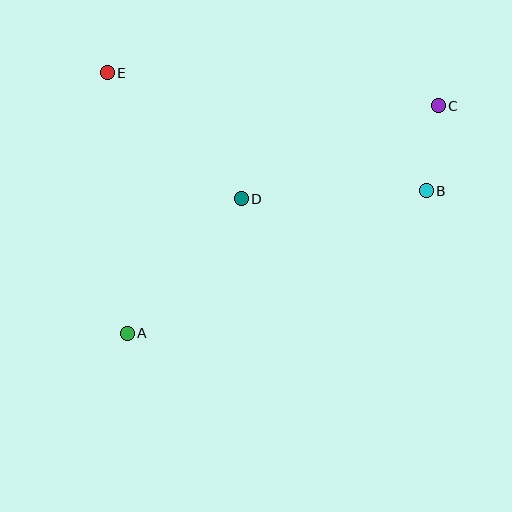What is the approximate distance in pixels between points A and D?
The distance between A and D is approximately 176 pixels.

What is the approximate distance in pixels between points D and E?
The distance between D and E is approximately 184 pixels.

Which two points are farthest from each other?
Points A and C are farthest from each other.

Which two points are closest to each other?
Points B and C are closest to each other.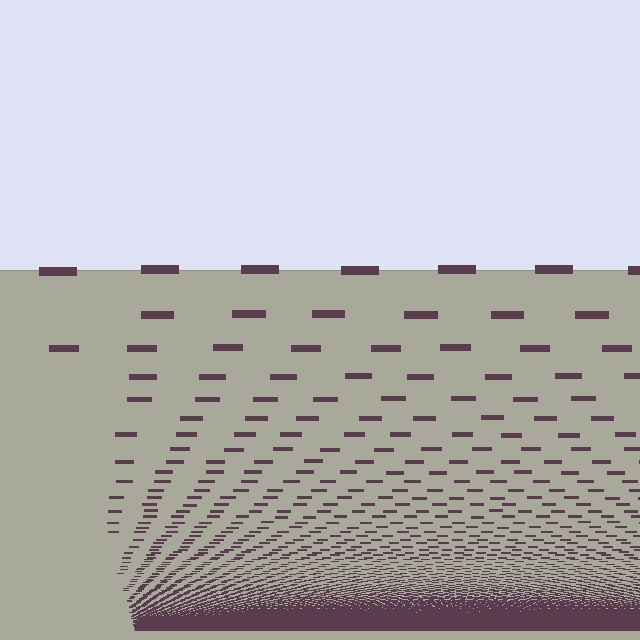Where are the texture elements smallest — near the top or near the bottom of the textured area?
Near the bottom.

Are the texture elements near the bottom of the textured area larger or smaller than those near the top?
Smaller. The gradient is inverted — elements near the bottom are smaller and denser.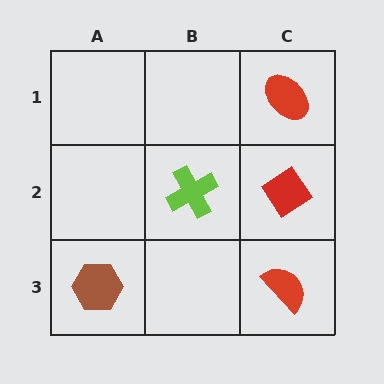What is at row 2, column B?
A lime cross.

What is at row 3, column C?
A red semicircle.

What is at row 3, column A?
A brown hexagon.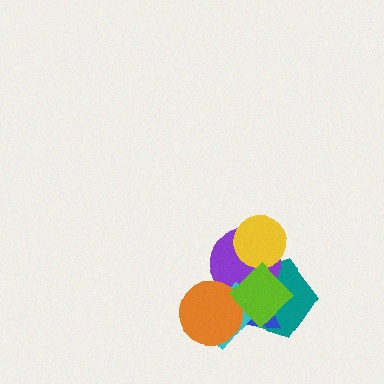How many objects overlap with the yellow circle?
2 objects overlap with the yellow circle.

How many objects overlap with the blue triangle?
5 objects overlap with the blue triangle.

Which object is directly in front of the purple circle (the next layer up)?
The yellow circle is directly in front of the purple circle.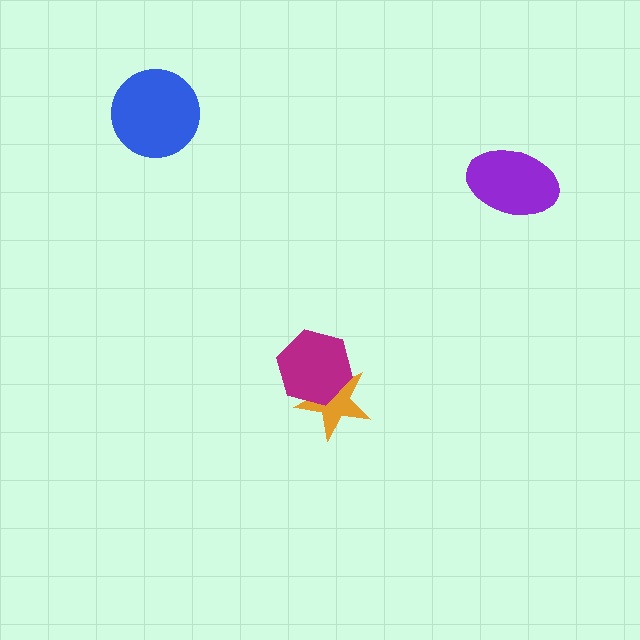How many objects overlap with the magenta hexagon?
1 object overlaps with the magenta hexagon.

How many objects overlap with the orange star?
1 object overlaps with the orange star.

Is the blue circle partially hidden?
No, no other shape covers it.